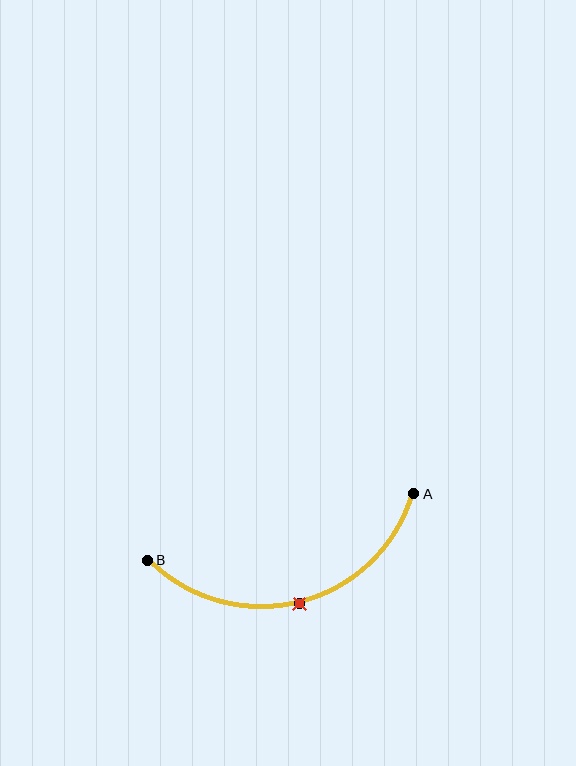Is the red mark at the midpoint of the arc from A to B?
Yes. The red mark lies on the arc at equal arc-length from both A and B — it is the arc midpoint.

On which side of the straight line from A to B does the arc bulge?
The arc bulges below the straight line connecting A and B.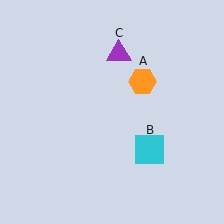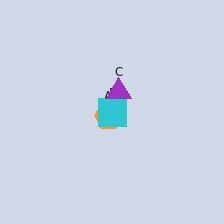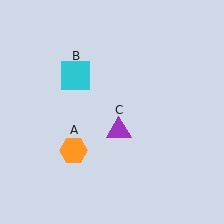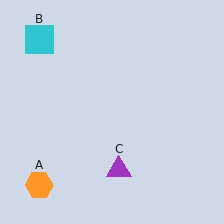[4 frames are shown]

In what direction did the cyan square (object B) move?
The cyan square (object B) moved up and to the left.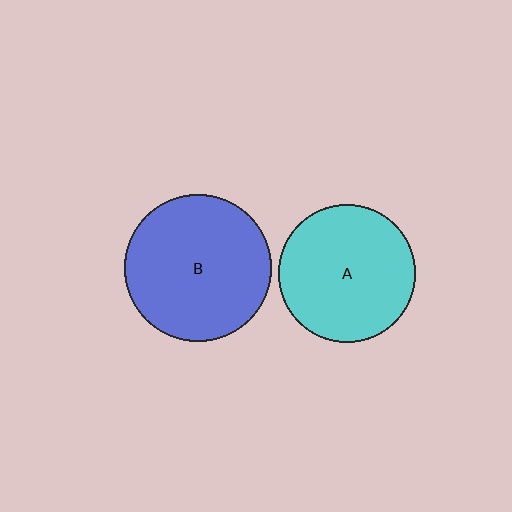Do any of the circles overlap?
No, none of the circles overlap.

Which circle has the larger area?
Circle B (blue).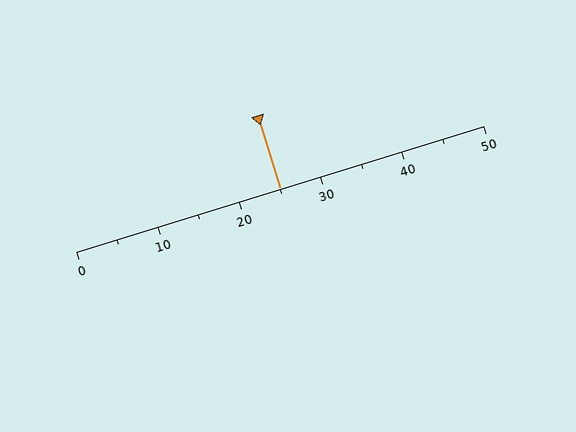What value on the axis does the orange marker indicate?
The marker indicates approximately 25.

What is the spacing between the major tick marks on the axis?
The major ticks are spaced 10 apart.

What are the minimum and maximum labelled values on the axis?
The axis runs from 0 to 50.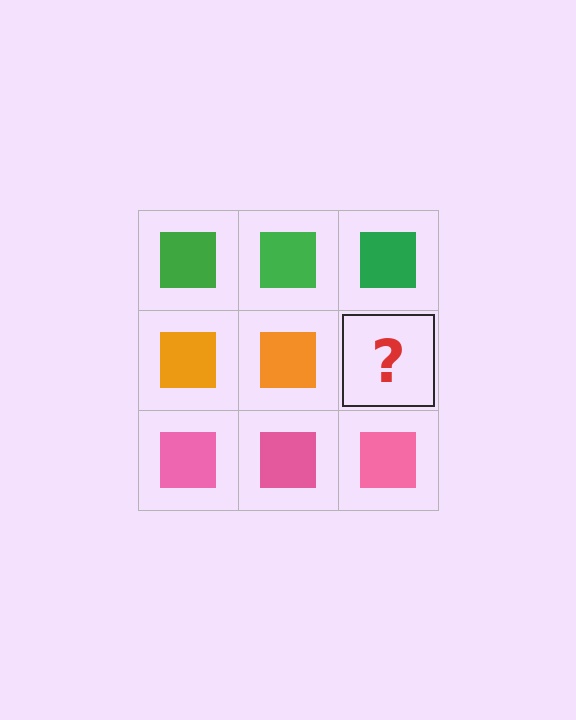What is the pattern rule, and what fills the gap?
The rule is that each row has a consistent color. The gap should be filled with an orange square.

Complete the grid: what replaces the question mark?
The question mark should be replaced with an orange square.